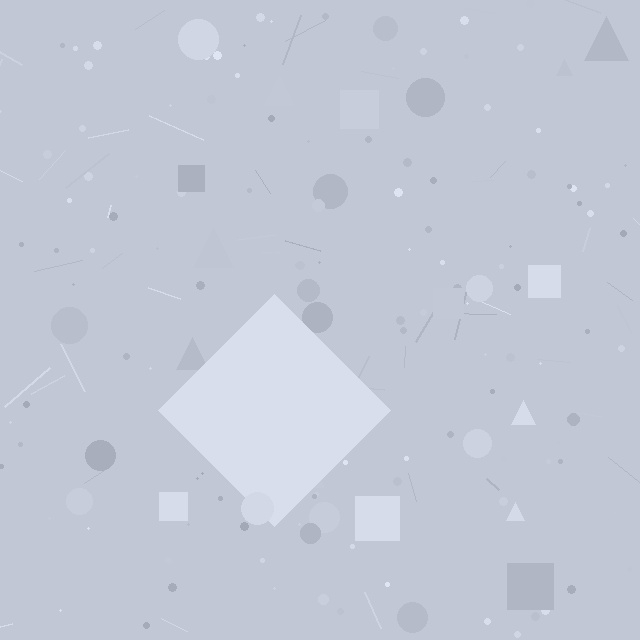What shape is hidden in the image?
A diamond is hidden in the image.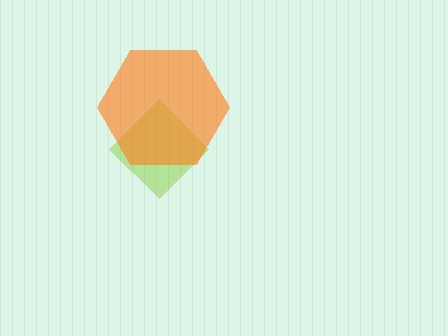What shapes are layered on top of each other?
The layered shapes are: a lime diamond, an orange hexagon.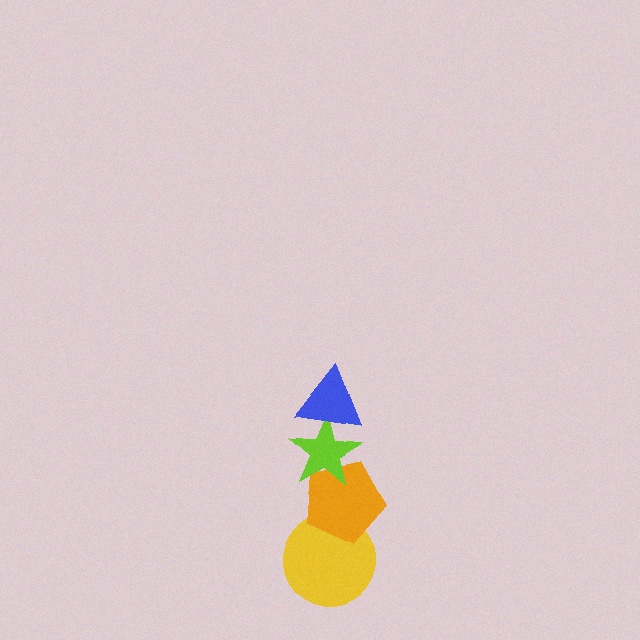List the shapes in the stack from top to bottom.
From top to bottom: the blue triangle, the lime star, the orange pentagon, the yellow circle.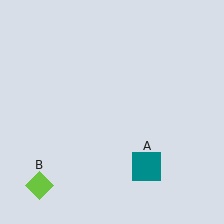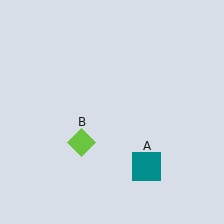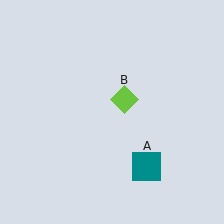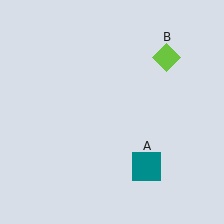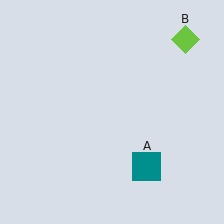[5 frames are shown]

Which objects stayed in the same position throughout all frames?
Teal square (object A) remained stationary.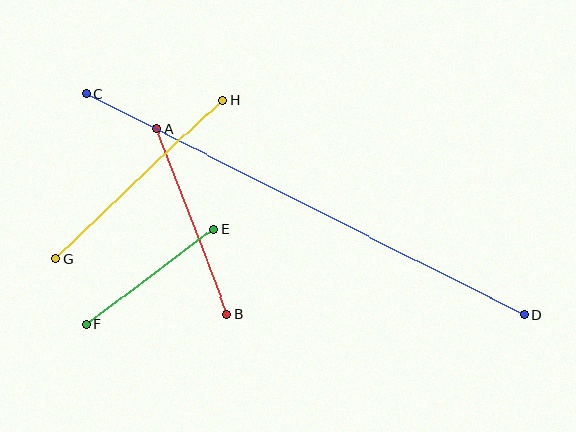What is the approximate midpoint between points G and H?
The midpoint is at approximately (139, 179) pixels.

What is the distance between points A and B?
The distance is approximately 198 pixels.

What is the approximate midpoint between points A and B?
The midpoint is at approximately (192, 222) pixels.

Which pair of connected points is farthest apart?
Points C and D are farthest apart.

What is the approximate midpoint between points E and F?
The midpoint is at approximately (150, 277) pixels.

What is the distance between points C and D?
The distance is approximately 491 pixels.